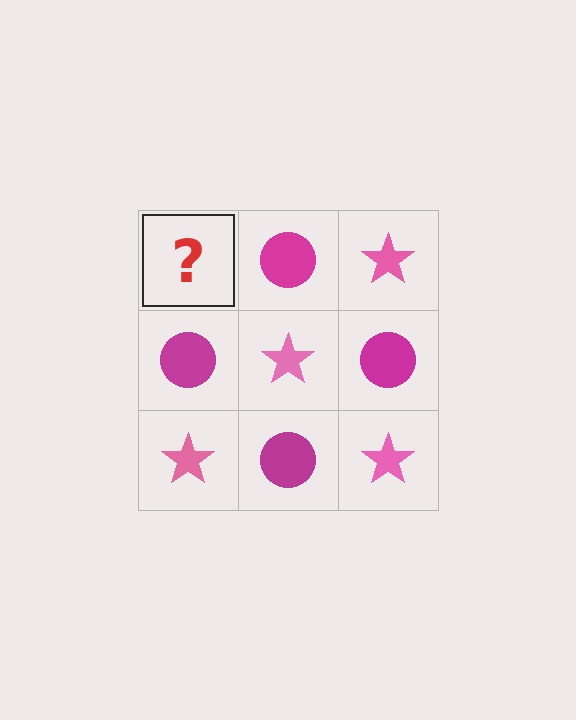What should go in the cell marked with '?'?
The missing cell should contain a pink star.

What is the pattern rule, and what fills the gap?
The rule is that it alternates pink star and magenta circle in a checkerboard pattern. The gap should be filled with a pink star.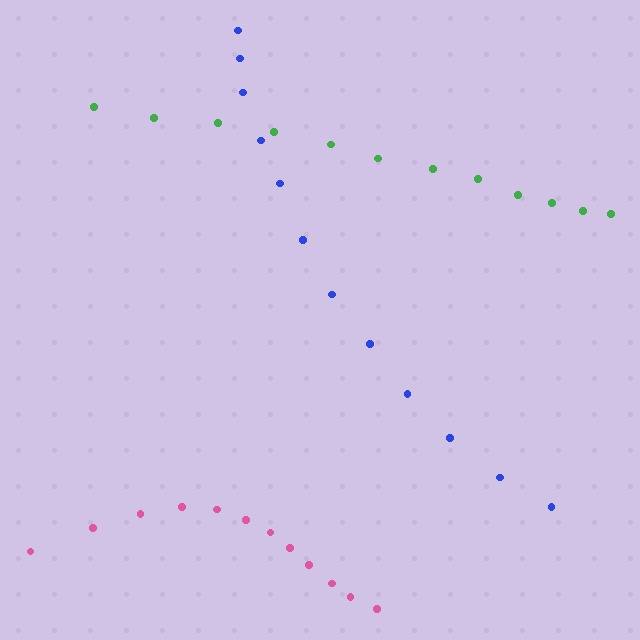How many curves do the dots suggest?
There are 3 distinct paths.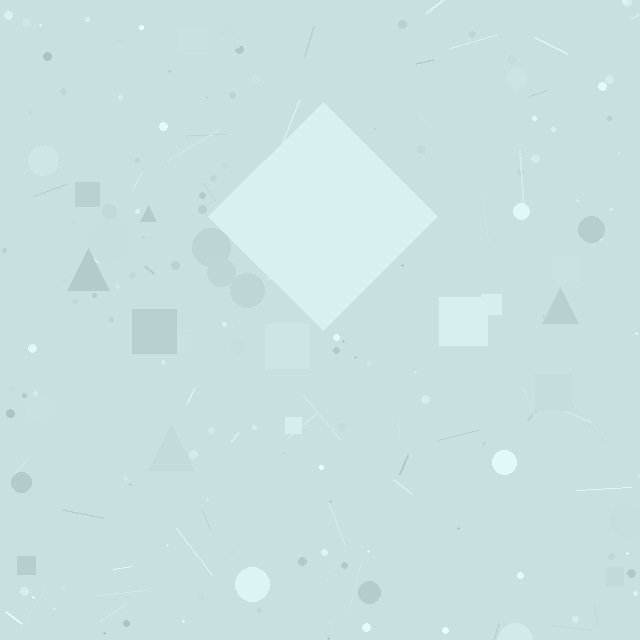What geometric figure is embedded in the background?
A diamond is embedded in the background.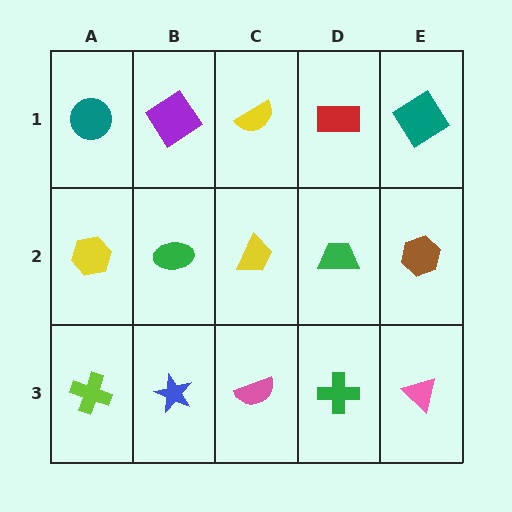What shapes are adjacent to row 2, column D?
A red rectangle (row 1, column D), a green cross (row 3, column D), a yellow trapezoid (row 2, column C), a brown hexagon (row 2, column E).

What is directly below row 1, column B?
A green ellipse.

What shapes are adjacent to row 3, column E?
A brown hexagon (row 2, column E), a green cross (row 3, column D).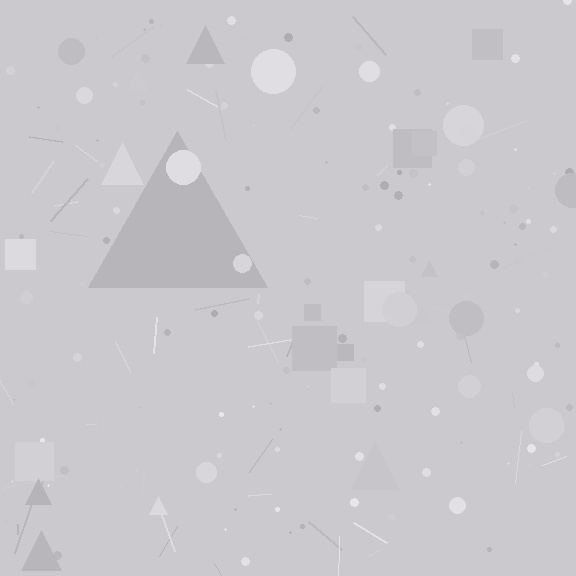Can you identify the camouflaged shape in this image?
The camouflaged shape is a triangle.